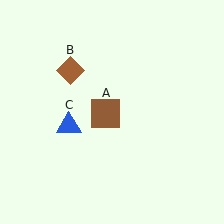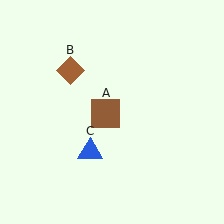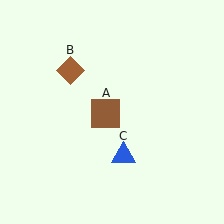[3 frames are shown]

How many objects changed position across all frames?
1 object changed position: blue triangle (object C).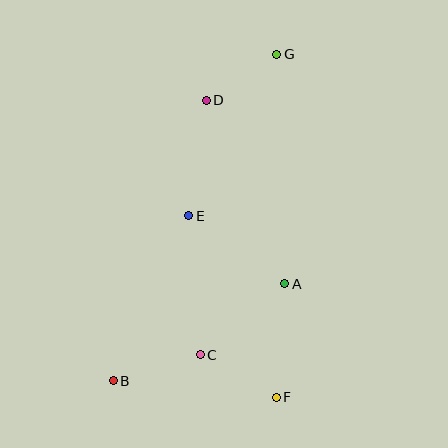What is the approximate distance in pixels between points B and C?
The distance between B and C is approximately 90 pixels.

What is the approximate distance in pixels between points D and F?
The distance between D and F is approximately 305 pixels.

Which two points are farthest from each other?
Points B and G are farthest from each other.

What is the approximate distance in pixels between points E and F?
The distance between E and F is approximately 201 pixels.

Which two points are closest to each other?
Points D and G are closest to each other.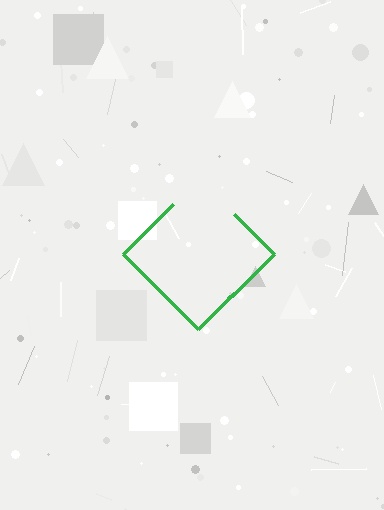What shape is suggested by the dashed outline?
The dashed outline suggests a diamond.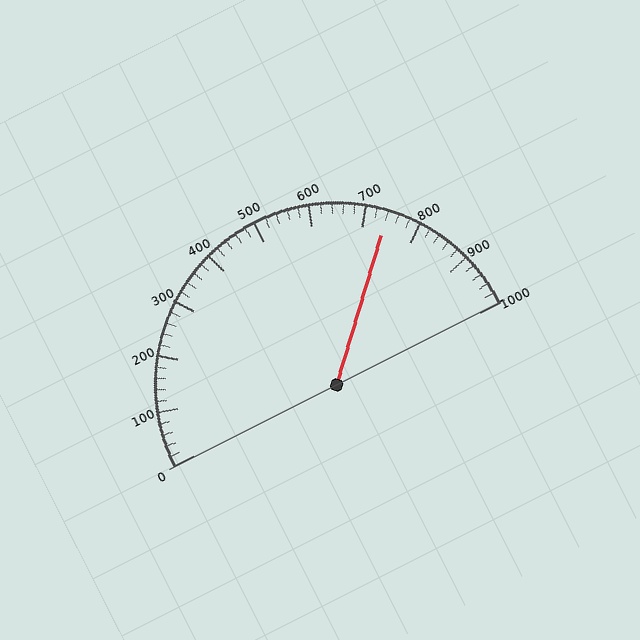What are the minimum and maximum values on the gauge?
The gauge ranges from 0 to 1000.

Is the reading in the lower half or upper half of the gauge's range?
The reading is in the upper half of the range (0 to 1000).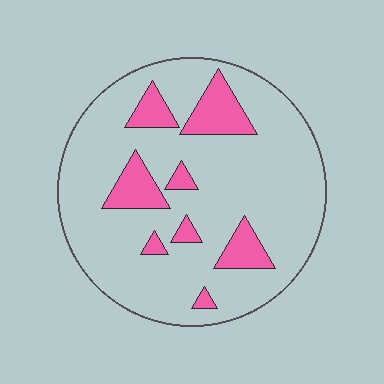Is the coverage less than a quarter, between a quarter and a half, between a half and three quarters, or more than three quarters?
Less than a quarter.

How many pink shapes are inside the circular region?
8.